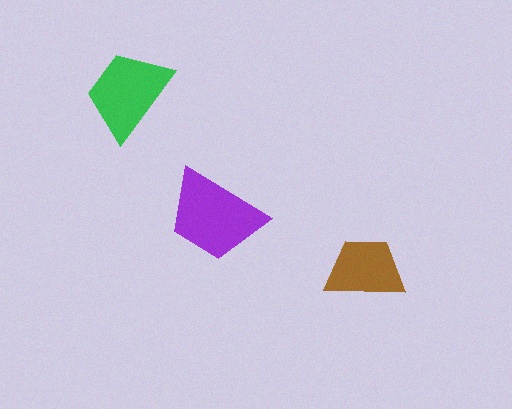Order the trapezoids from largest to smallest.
the purple one, the green one, the brown one.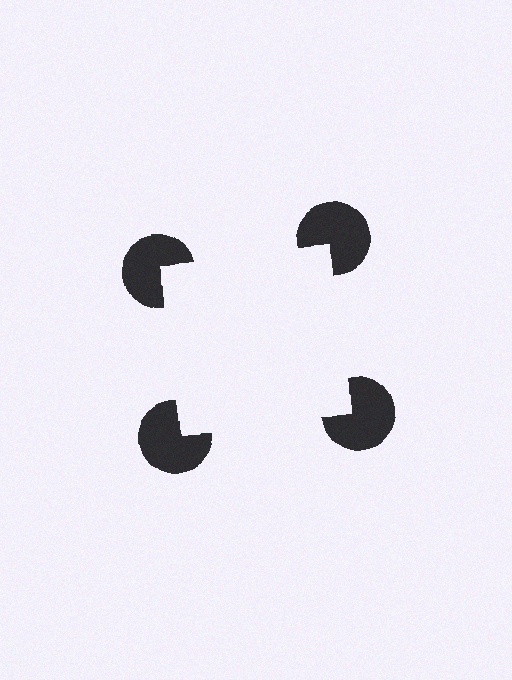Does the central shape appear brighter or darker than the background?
It typically appears slightly brighter than the background, even though no actual brightness change is drawn.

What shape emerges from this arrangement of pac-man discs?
An illusory square — its edges are inferred from the aligned wedge cuts in the pac-man discs, not physically drawn.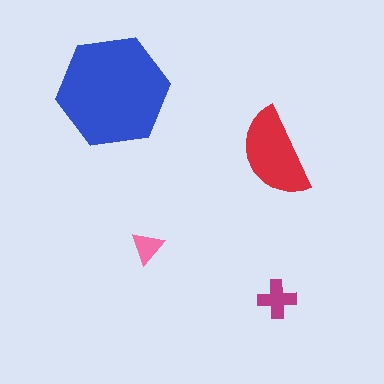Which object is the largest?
The blue hexagon.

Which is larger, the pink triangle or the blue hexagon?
The blue hexagon.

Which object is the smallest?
The pink triangle.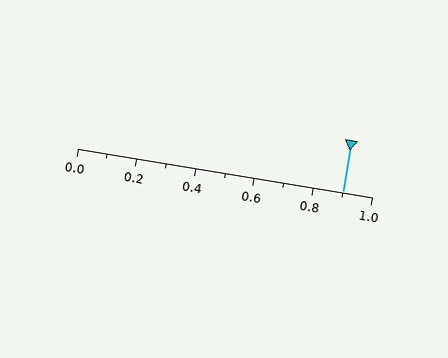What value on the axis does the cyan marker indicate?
The marker indicates approximately 0.9.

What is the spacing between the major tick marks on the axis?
The major ticks are spaced 0.2 apart.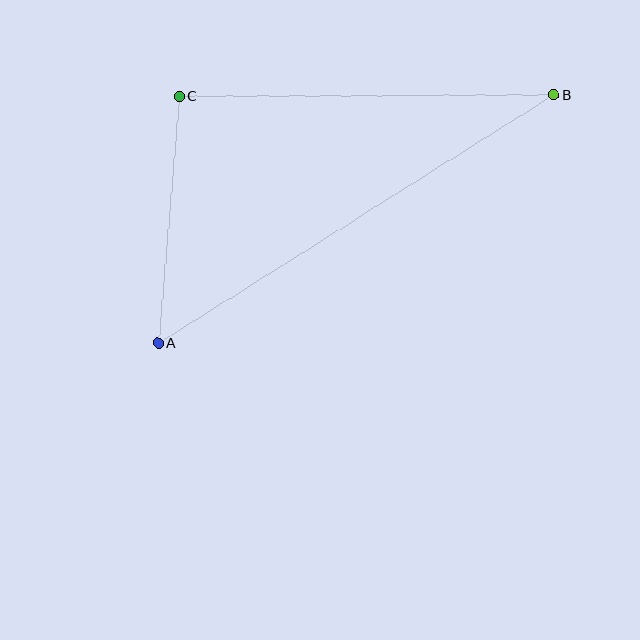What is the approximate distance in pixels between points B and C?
The distance between B and C is approximately 374 pixels.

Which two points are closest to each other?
Points A and C are closest to each other.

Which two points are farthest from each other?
Points A and B are farthest from each other.